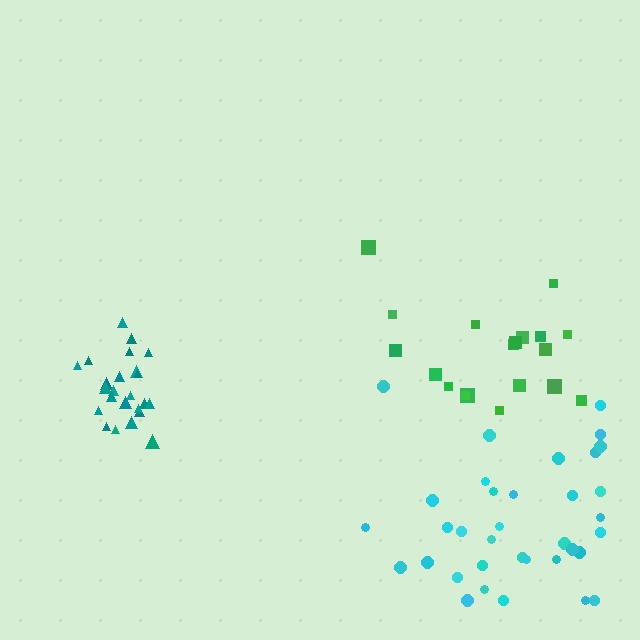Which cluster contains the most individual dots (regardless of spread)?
Cyan (35).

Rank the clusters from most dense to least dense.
teal, green, cyan.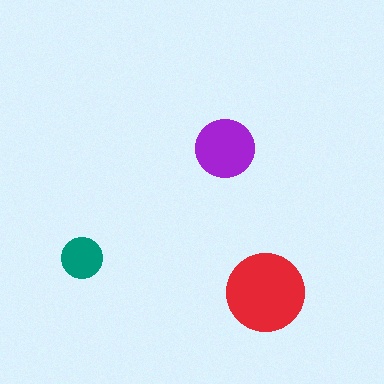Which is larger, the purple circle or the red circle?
The red one.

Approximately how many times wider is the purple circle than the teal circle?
About 1.5 times wider.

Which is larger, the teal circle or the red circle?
The red one.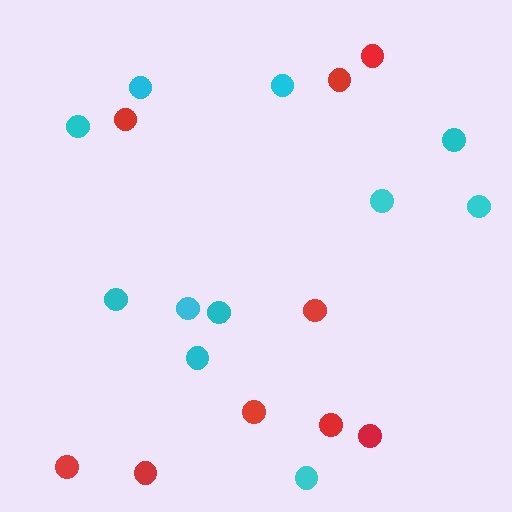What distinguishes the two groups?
There are 2 groups: one group of red circles (9) and one group of cyan circles (11).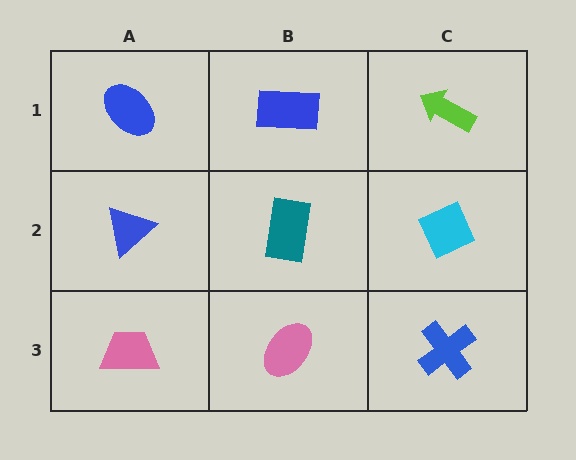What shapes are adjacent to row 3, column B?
A teal rectangle (row 2, column B), a pink trapezoid (row 3, column A), a blue cross (row 3, column C).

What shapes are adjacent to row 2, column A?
A blue ellipse (row 1, column A), a pink trapezoid (row 3, column A), a teal rectangle (row 2, column B).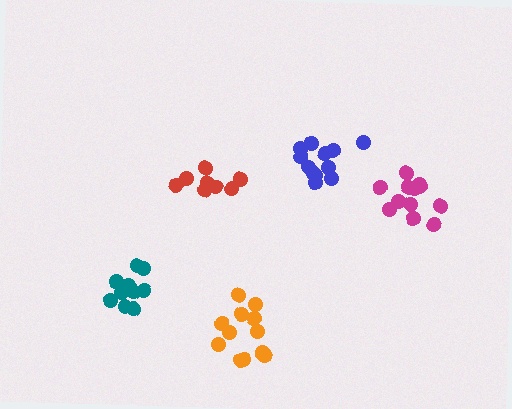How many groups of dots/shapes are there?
There are 5 groups.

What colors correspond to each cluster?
The clusters are colored: teal, blue, orange, red, magenta.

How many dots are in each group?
Group 1: 10 dots, Group 2: 12 dots, Group 3: 12 dots, Group 4: 8 dots, Group 5: 12 dots (54 total).